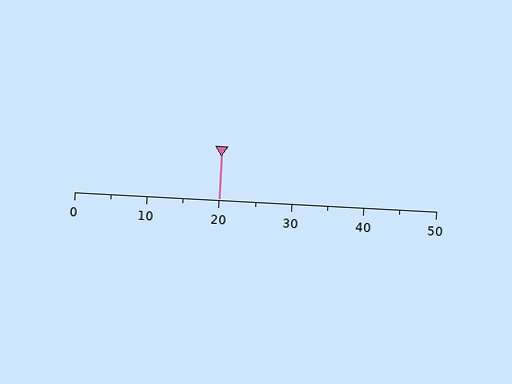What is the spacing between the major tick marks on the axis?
The major ticks are spaced 10 apart.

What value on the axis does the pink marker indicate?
The marker indicates approximately 20.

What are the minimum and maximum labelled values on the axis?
The axis runs from 0 to 50.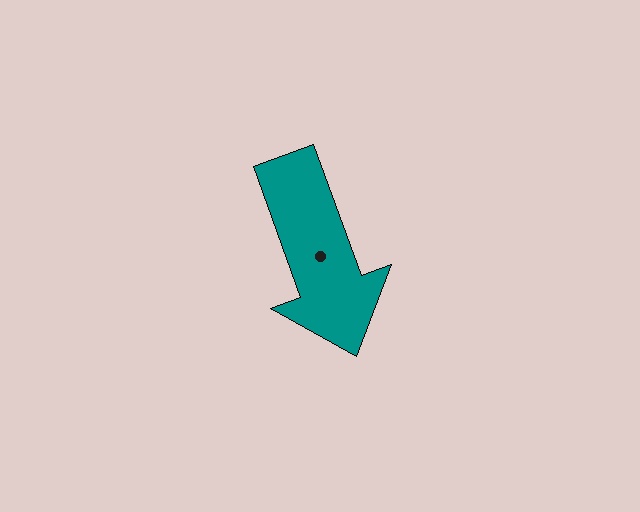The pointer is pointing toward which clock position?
Roughly 5 o'clock.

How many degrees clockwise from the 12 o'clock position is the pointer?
Approximately 160 degrees.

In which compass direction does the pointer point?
South.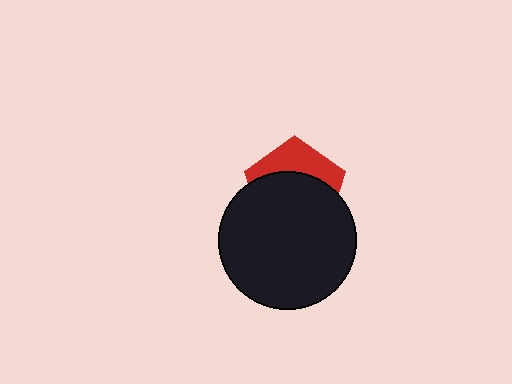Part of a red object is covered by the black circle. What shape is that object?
It is a pentagon.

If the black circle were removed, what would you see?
You would see the complete red pentagon.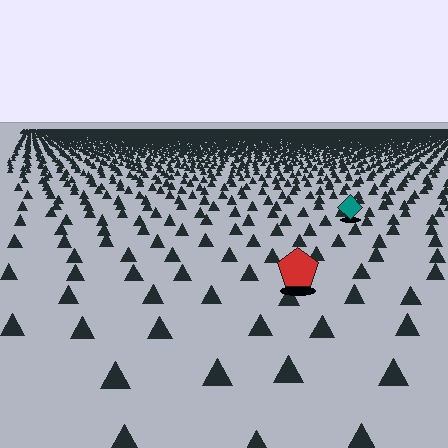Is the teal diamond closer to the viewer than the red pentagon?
No. The red pentagon is closer — you can tell from the texture gradient: the ground texture is coarser near it.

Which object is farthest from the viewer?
The teal diamond is farthest from the viewer. It appears smaller and the ground texture around it is denser.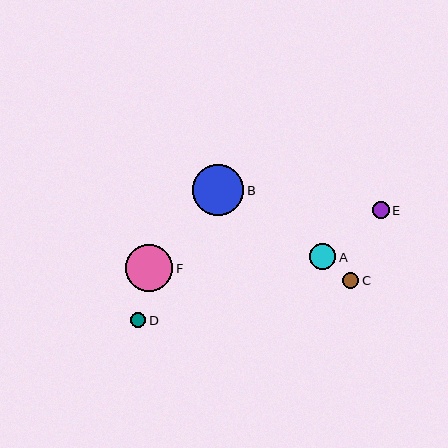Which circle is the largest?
Circle B is the largest with a size of approximately 51 pixels.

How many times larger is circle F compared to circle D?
Circle F is approximately 3.0 times the size of circle D.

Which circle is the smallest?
Circle D is the smallest with a size of approximately 16 pixels.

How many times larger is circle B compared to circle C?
Circle B is approximately 3.2 times the size of circle C.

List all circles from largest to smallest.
From largest to smallest: B, F, A, E, C, D.